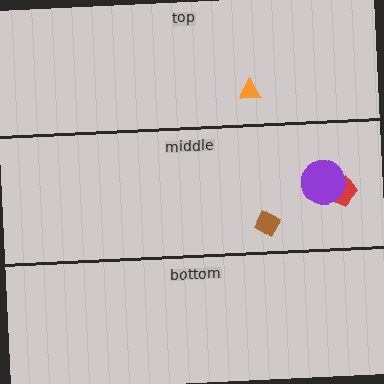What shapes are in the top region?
The orange triangle.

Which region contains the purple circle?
The middle region.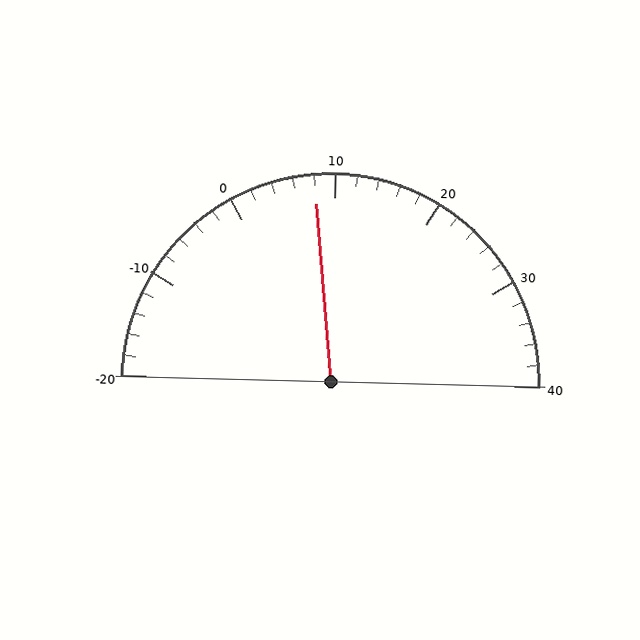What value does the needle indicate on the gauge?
The needle indicates approximately 8.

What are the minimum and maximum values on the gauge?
The gauge ranges from -20 to 40.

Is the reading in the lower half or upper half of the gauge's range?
The reading is in the lower half of the range (-20 to 40).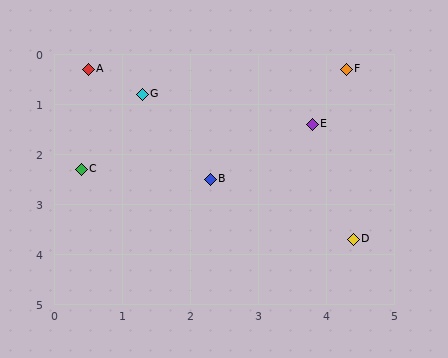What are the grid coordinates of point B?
Point B is at approximately (2.3, 2.5).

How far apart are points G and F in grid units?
Points G and F are about 3.0 grid units apart.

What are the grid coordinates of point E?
Point E is at approximately (3.8, 1.4).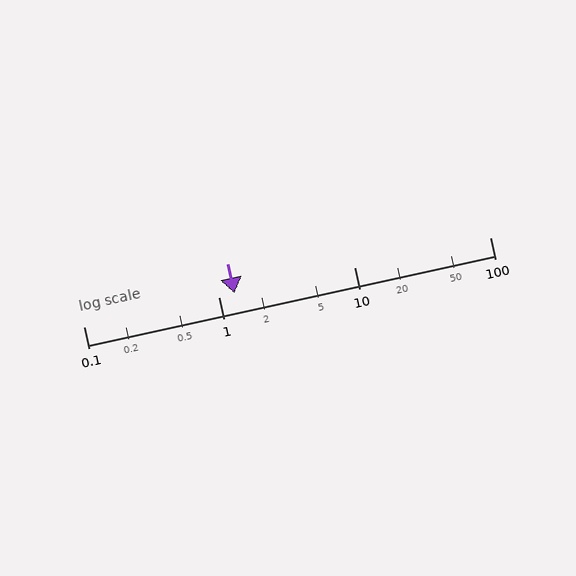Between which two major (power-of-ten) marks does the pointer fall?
The pointer is between 1 and 10.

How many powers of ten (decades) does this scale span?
The scale spans 3 decades, from 0.1 to 100.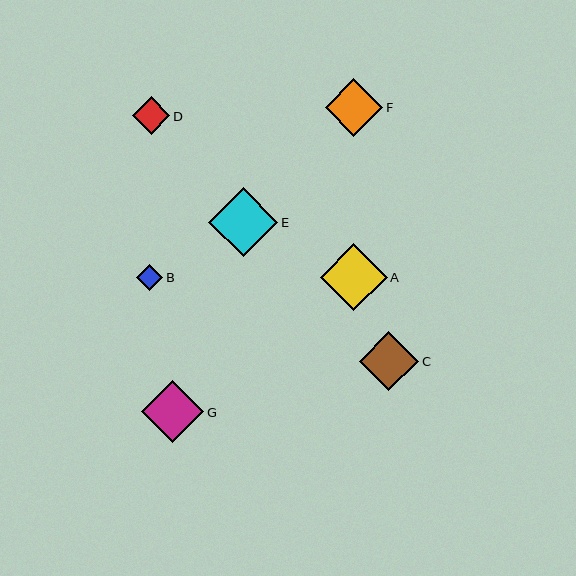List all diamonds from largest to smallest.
From largest to smallest: E, A, G, C, F, D, B.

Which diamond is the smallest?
Diamond B is the smallest with a size of approximately 26 pixels.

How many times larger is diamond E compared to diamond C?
Diamond E is approximately 1.2 times the size of diamond C.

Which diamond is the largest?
Diamond E is the largest with a size of approximately 69 pixels.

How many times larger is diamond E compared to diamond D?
Diamond E is approximately 1.8 times the size of diamond D.